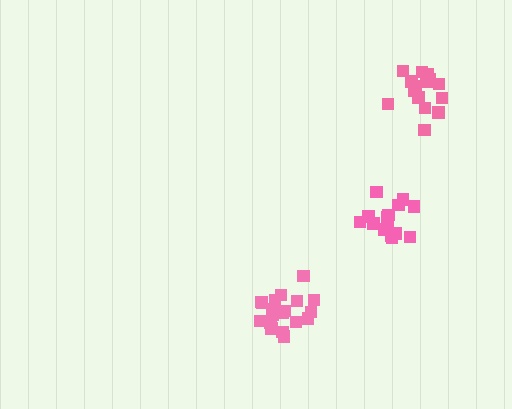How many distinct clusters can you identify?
There are 3 distinct clusters.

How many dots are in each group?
Group 1: 19 dots, Group 2: 15 dots, Group 3: 16 dots (50 total).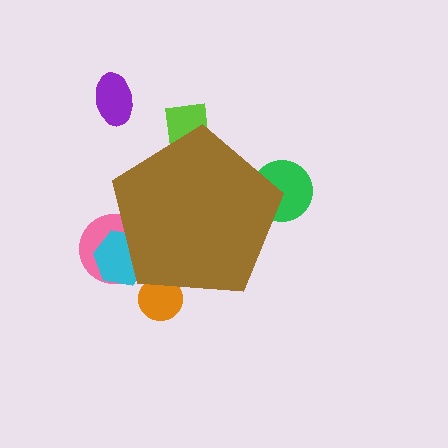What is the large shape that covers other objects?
A brown pentagon.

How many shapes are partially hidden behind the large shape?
5 shapes are partially hidden.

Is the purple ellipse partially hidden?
No, the purple ellipse is fully visible.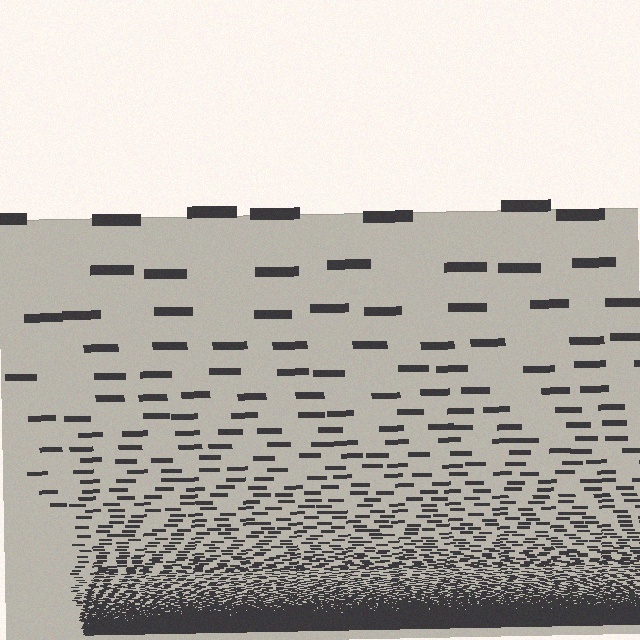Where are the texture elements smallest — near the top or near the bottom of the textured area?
Near the bottom.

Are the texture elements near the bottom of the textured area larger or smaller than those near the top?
Smaller. The gradient is inverted — elements near the bottom are smaller and denser.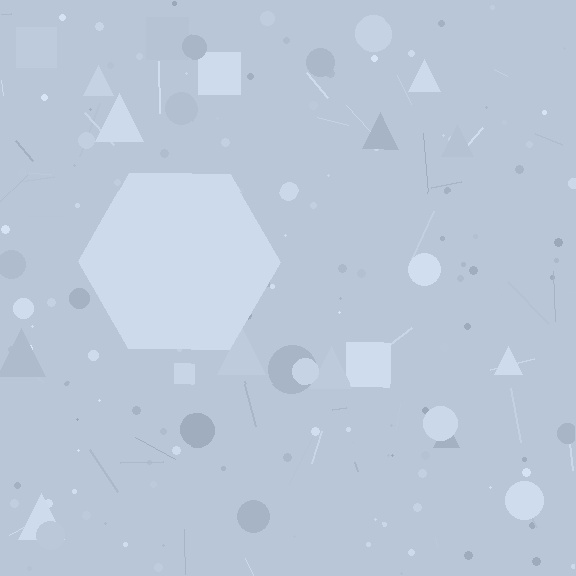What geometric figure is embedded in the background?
A hexagon is embedded in the background.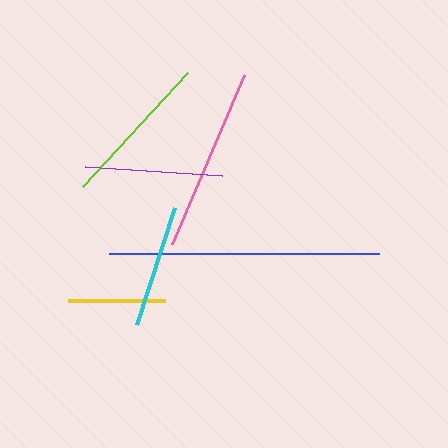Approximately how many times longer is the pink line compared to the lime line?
The pink line is approximately 1.2 times the length of the lime line.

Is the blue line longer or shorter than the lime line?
The blue line is longer than the lime line.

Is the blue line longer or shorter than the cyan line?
The blue line is longer than the cyan line.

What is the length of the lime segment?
The lime segment is approximately 155 pixels long.